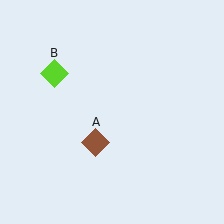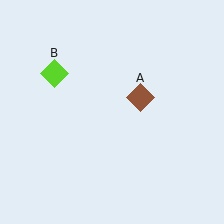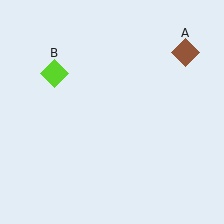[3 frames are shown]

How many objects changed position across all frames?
1 object changed position: brown diamond (object A).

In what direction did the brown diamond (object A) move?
The brown diamond (object A) moved up and to the right.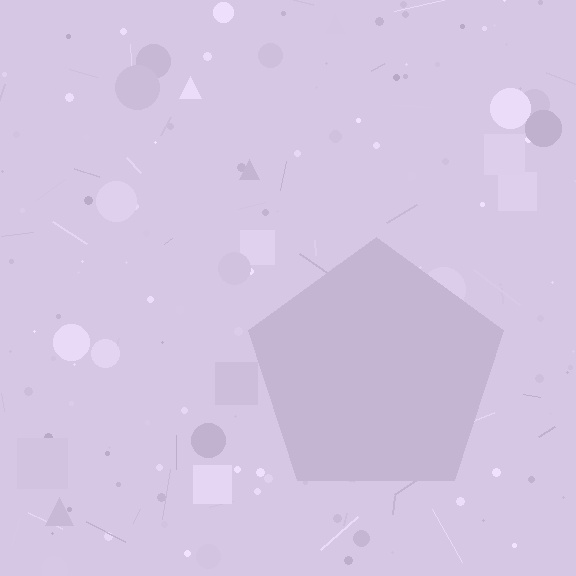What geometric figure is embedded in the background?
A pentagon is embedded in the background.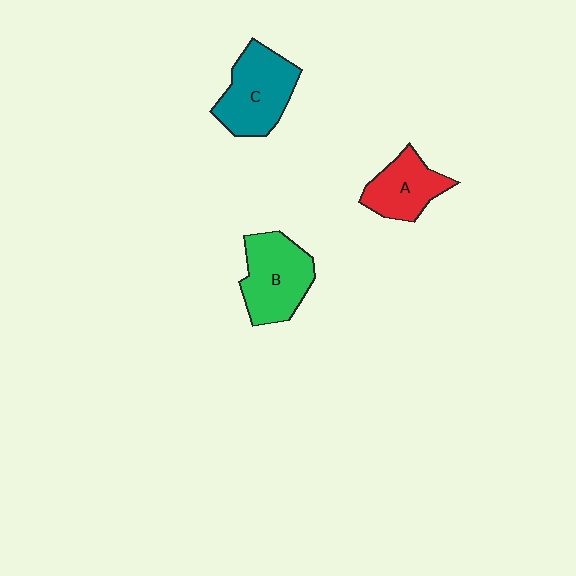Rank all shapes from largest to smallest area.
From largest to smallest: C (teal), B (green), A (red).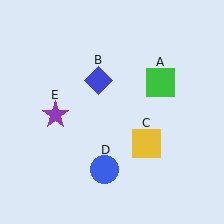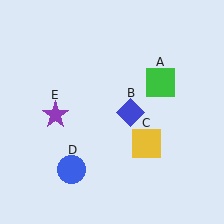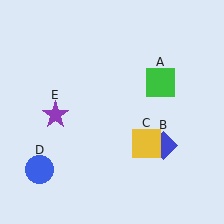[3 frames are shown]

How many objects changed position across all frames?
2 objects changed position: blue diamond (object B), blue circle (object D).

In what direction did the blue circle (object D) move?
The blue circle (object D) moved left.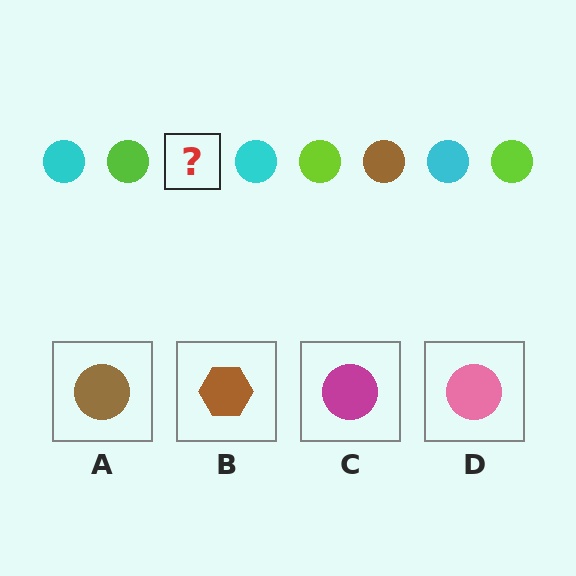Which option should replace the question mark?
Option A.